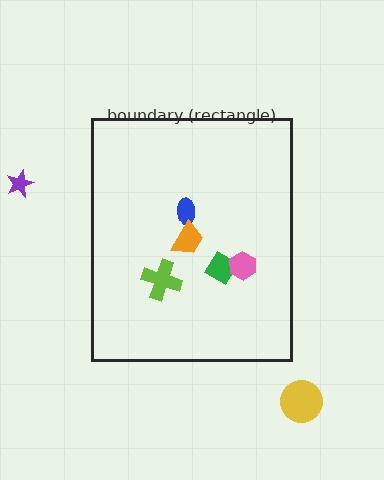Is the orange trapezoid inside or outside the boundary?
Inside.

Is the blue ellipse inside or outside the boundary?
Inside.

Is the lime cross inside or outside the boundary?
Inside.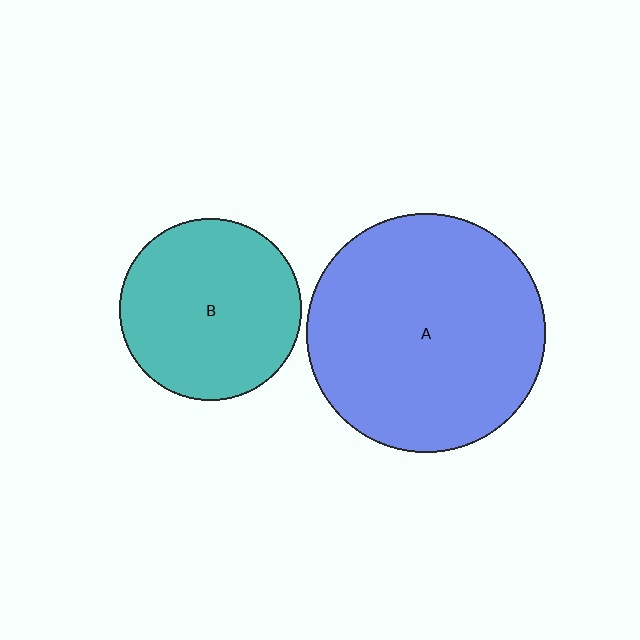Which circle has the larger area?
Circle A (blue).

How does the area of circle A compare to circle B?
Approximately 1.7 times.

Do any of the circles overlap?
No, none of the circles overlap.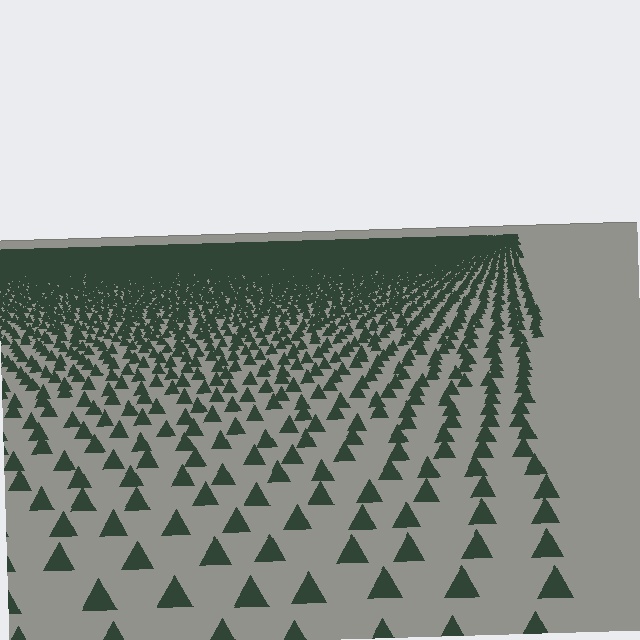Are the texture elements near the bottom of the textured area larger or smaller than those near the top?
Larger. Near the bottom, elements are closer to the viewer and appear at a bigger on-screen size.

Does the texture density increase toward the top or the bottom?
Density increases toward the top.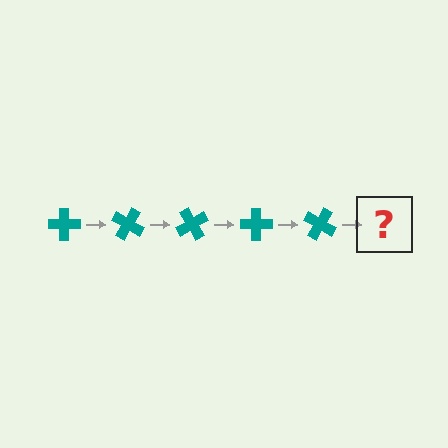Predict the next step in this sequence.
The next step is a teal cross rotated 150 degrees.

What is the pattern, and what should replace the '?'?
The pattern is that the cross rotates 30 degrees each step. The '?' should be a teal cross rotated 150 degrees.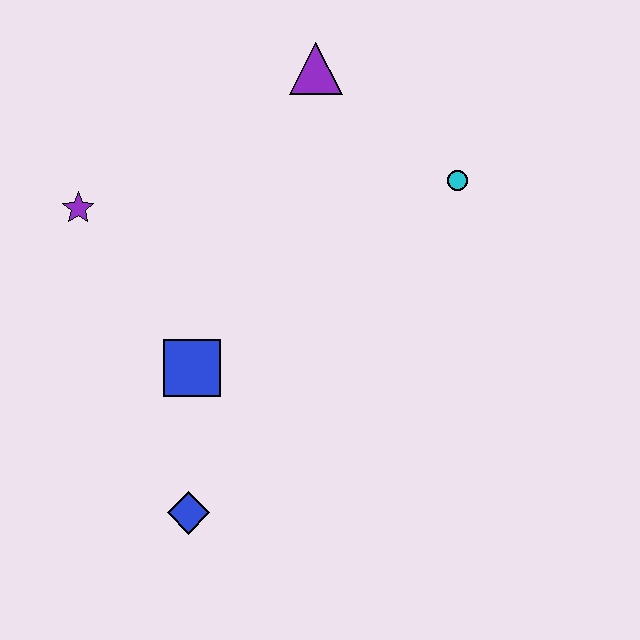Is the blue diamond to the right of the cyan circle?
No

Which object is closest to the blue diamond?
The blue square is closest to the blue diamond.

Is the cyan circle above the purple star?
Yes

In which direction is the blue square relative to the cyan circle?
The blue square is to the left of the cyan circle.